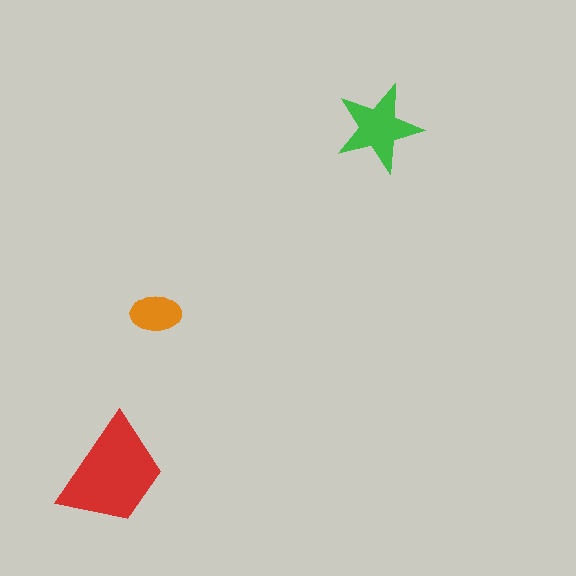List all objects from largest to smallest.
The red trapezoid, the green star, the orange ellipse.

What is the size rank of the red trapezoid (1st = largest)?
1st.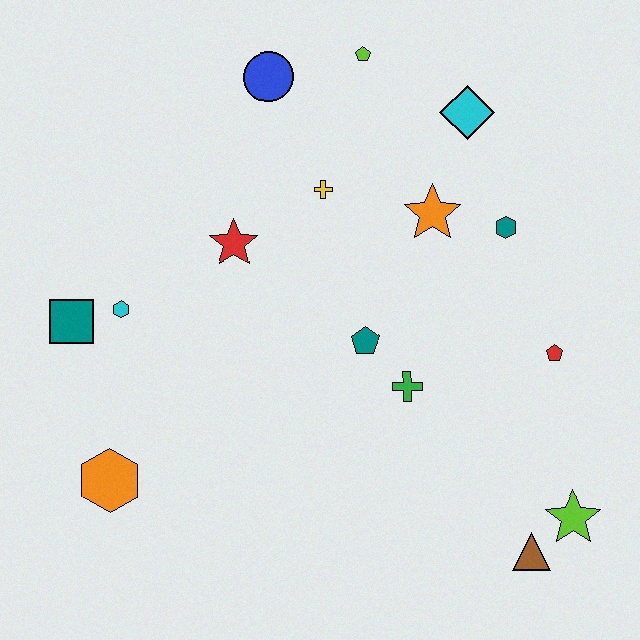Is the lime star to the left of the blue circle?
No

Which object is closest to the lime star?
The brown triangle is closest to the lime star.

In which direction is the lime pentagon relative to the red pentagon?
The lime pentagon is above the red pentagon.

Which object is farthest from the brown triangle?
The blue circle is farthest from the brown triangle.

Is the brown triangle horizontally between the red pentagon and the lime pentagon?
Yes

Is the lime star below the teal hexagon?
Yes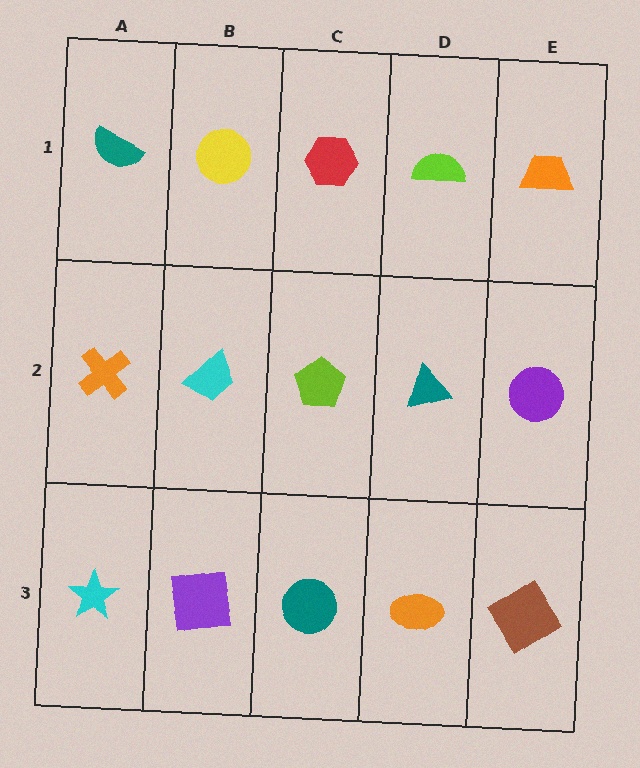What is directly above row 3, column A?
An orange cross.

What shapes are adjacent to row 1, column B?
A cyan trapezoid (row 2, column B), a teal semicircle (row 1, column A), a red hexagon (row 1, column C).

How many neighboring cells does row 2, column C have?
4.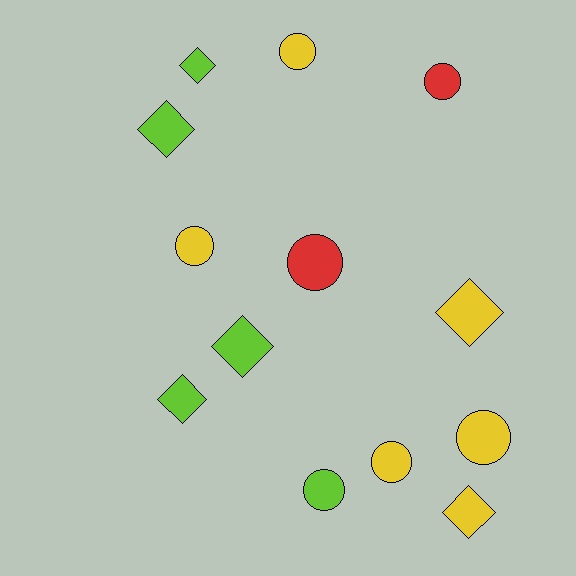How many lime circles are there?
There is 1 lime circle.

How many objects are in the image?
There are 13 objects.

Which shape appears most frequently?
Circle, with 7 objects.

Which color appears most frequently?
Yellow, with 6 objects.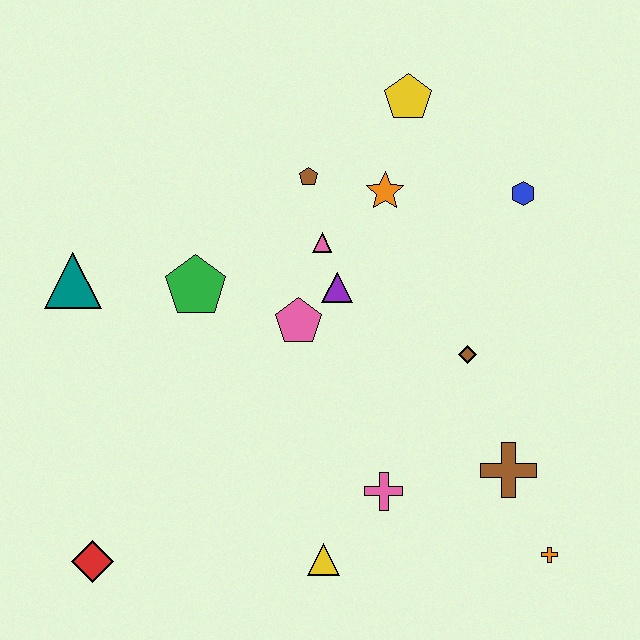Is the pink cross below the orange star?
Yes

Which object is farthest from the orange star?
The red diamond is farthest from the orange star.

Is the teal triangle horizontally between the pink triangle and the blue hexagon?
No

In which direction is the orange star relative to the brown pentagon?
The orange star is to the right of the brown pentagon.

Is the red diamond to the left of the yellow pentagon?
Yes